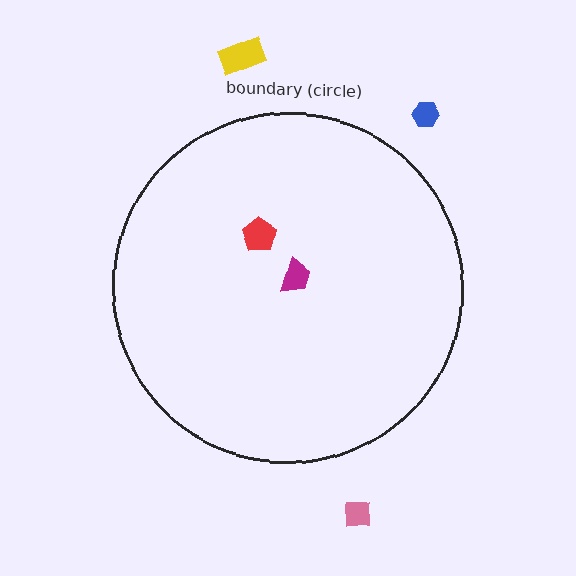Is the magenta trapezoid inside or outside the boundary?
Inside.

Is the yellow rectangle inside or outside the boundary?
Outside.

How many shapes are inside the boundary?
2 inside, 3 outside.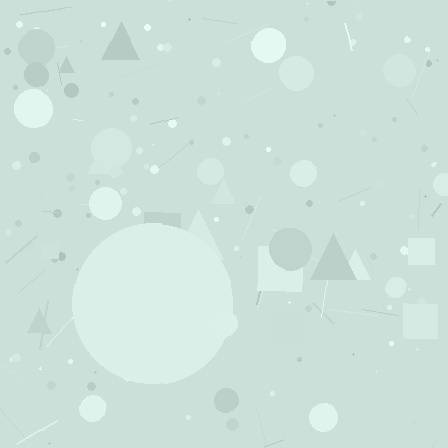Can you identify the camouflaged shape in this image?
The camouflaged shape is a circle.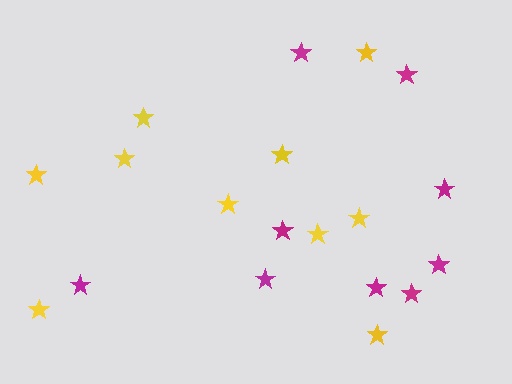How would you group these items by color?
There are 2 groups: one group of yellow stars (10) and one group of magenta stars (9).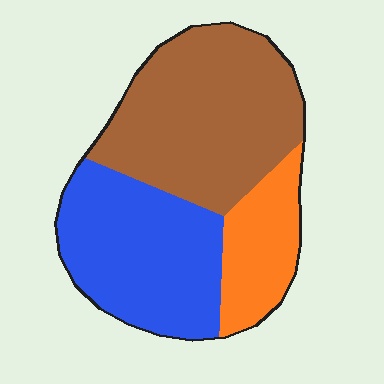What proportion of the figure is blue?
Blue takes up about three eighths (3/8) of the figure.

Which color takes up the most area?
Brown, at roughly 45%.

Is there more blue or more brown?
Brown.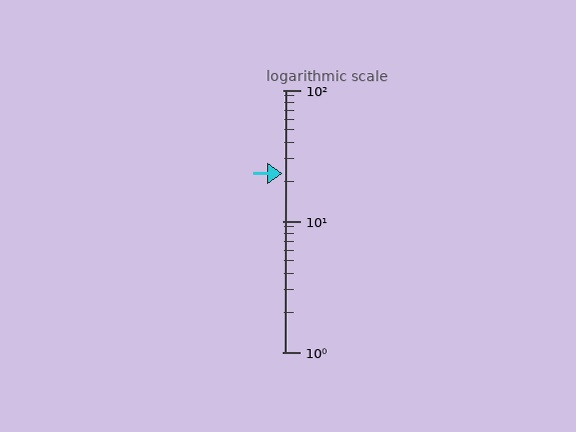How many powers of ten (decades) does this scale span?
The scale spans 2 decades, from 1 to 100.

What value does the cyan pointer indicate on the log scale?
The pointer indicates approximately 23.